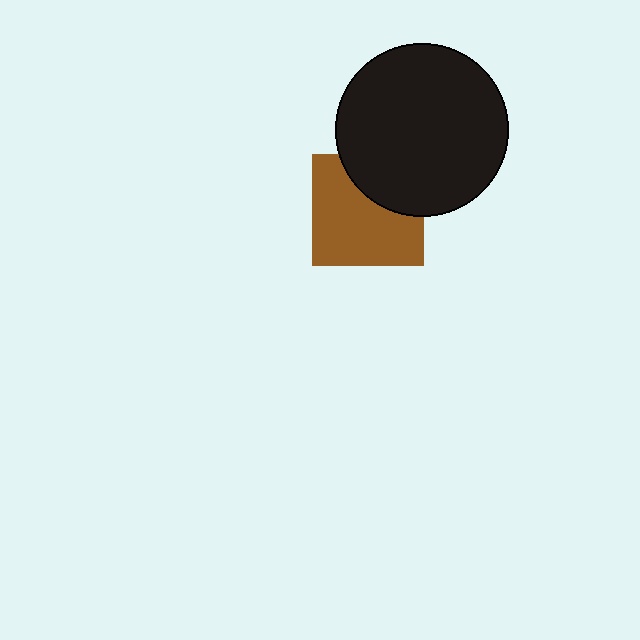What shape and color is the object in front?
The object in front is a black circle.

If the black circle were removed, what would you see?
You would see the complete brown square.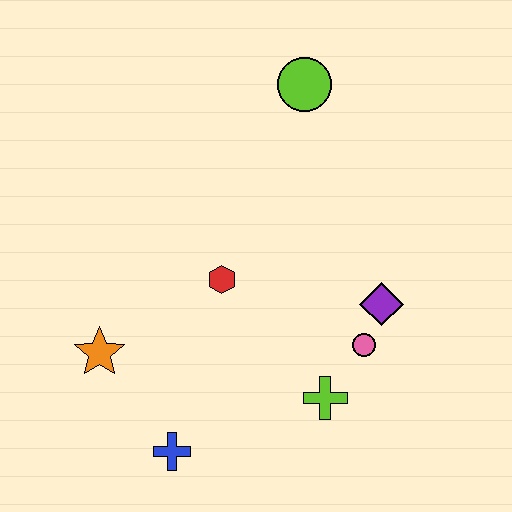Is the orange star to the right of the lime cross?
No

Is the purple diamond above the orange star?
Yes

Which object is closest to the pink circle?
The purple diamond is closest to the pink circle.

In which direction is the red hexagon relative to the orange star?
The red hexagon is to the right of the orange star.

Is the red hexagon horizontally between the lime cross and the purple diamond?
No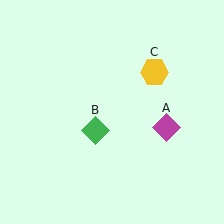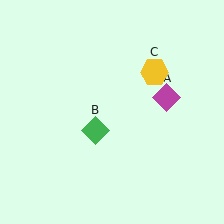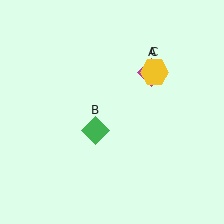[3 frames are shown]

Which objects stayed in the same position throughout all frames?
Green diamond (object B) and yellow hexagon (object C) remained stationary.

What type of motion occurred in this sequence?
The magenta diamond (object A) rotated counterclockwise around the center of the scene.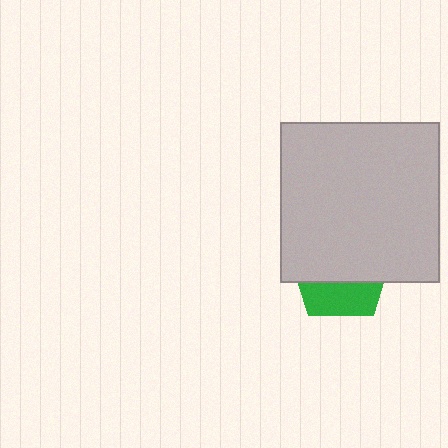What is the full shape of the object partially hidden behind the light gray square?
The partially hidden object is a green pentagon.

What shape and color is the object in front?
The object in front is a light gray square.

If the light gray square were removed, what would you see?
You would see the complete green pentagon.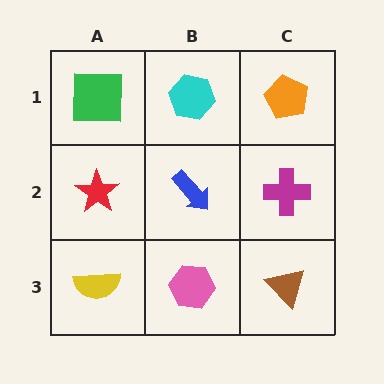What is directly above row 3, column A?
A red star.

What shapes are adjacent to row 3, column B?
A blue arrow (row 2, column B), a yellow semicircle (row 3, column A), a brown triangle (row 3, column C).